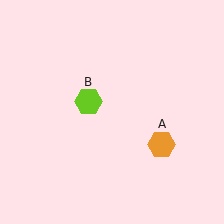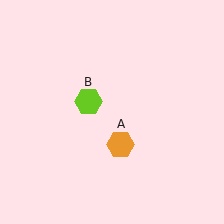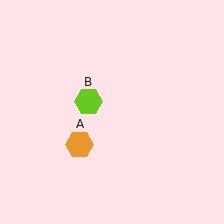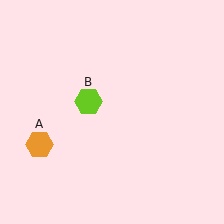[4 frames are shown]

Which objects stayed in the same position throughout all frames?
Lime hexagon (object B) remained stationary.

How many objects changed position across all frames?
1 object changed position: orange hexagon (object A).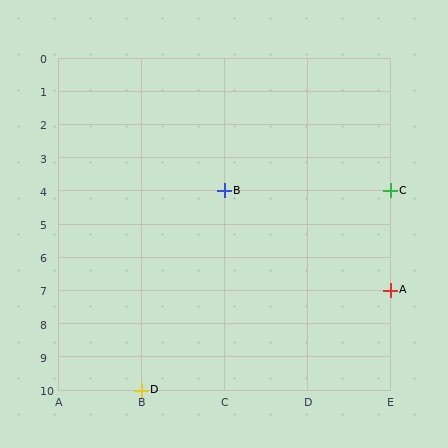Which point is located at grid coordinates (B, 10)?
Point D is at (B, 10).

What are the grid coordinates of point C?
Point C is at grid coordinates (E, 4).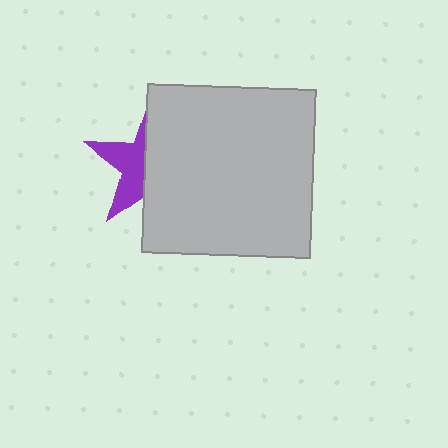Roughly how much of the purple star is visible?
A small part of it is visible (roughly 40%).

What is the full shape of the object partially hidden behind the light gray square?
The partially hidden object is a purple star.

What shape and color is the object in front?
The object in front is a light gray square.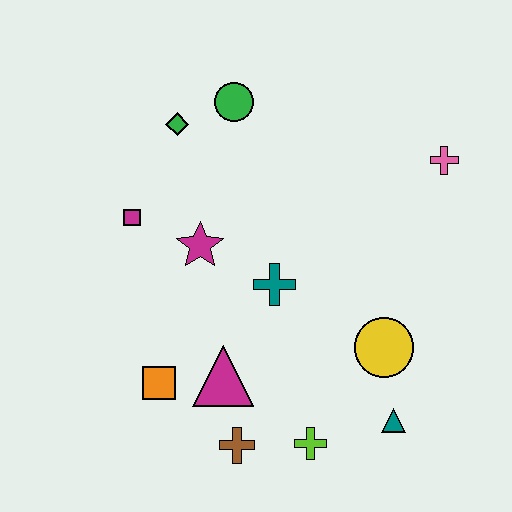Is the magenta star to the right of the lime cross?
No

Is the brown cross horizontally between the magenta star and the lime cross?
Yes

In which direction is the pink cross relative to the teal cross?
The pink cross is to the right of the teal cross.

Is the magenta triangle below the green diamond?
Yes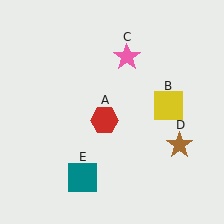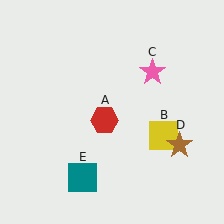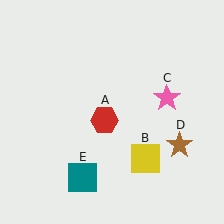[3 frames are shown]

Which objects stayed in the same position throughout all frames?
Red hexagon (object A) and brown star (object D) and teal square (object E) remained stationary.